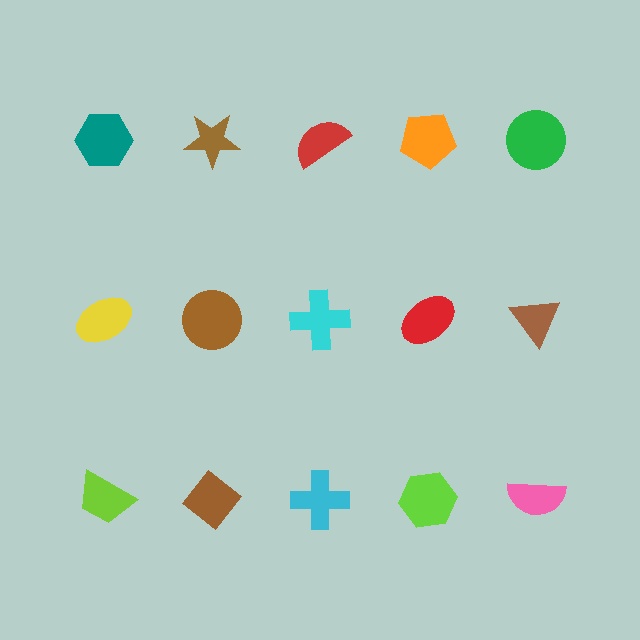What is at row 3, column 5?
A pink semicircle.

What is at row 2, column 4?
A red ellipse.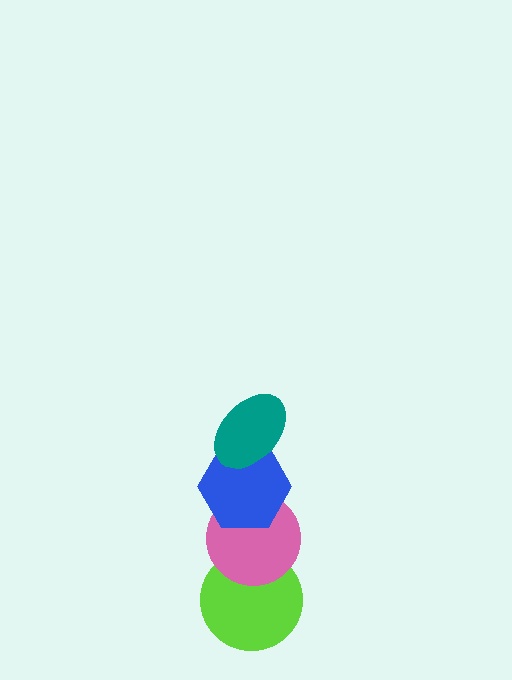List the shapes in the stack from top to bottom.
From top to bottom: the teal ellipse, the blue hexagon, the pink circle, the lime circle.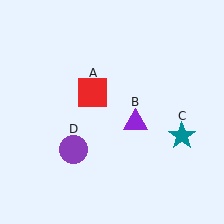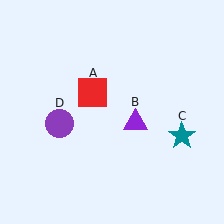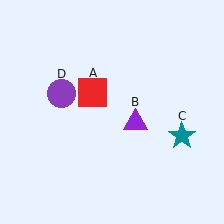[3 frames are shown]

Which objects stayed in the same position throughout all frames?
Red square (object A) and purple triangle (object B) and teal star (object C) remained stationary.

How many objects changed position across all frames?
1 object changed position: purple circle (object D).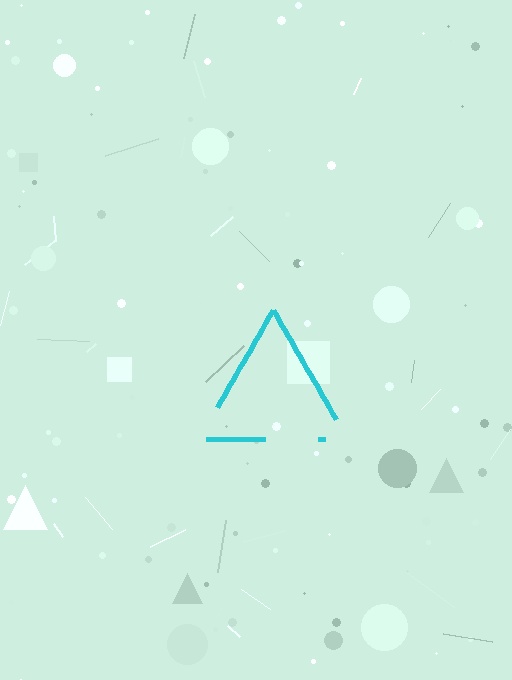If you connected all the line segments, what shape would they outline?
They would outline a triangle.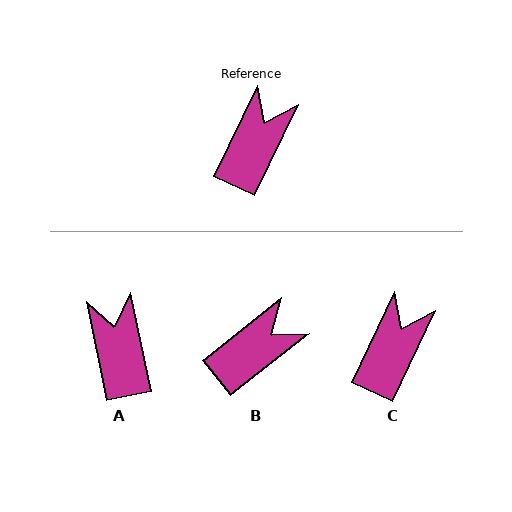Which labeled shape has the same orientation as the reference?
C.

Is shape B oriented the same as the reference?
No, it is off by about 26 degrees.